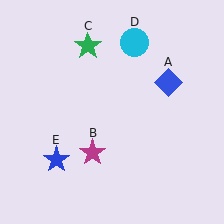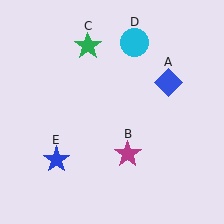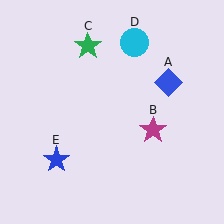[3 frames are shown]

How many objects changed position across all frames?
1 object changed position: magenta star (object B).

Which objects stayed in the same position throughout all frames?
Blue diamond (object A) and green star (object C) and cyan circle (object D) and blue star (object E) remained stationary.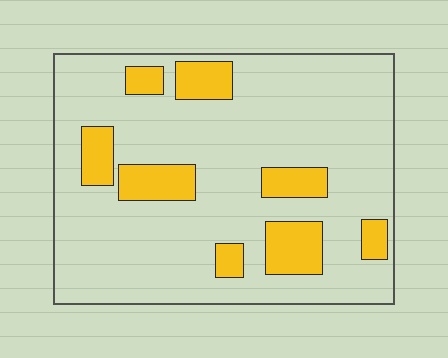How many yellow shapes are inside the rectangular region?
8.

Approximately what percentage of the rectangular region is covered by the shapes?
Approximately 20%.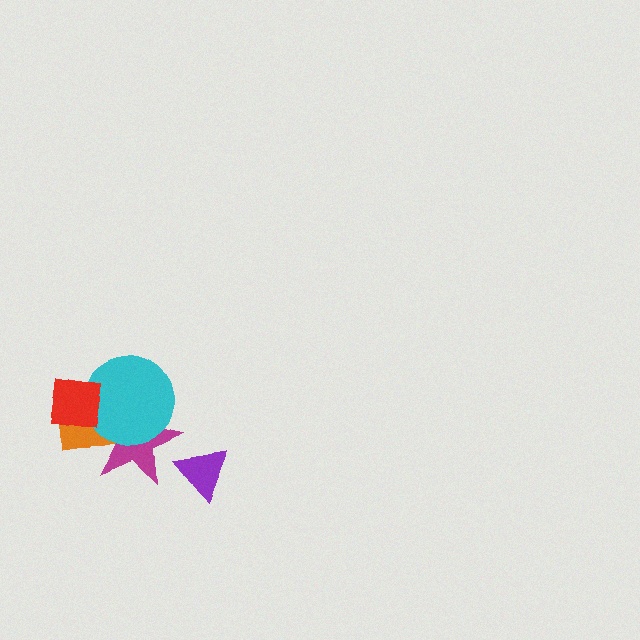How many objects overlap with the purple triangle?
0 objects overlap with the purple triangle.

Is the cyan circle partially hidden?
Yes, it is partially covered by another shape.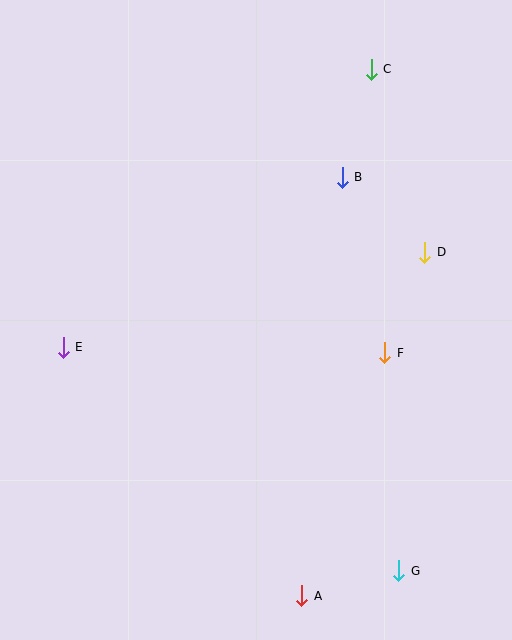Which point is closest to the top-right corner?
Point C is closest to the top-right corner.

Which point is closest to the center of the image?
Point F at (385, 353) is closest to the center.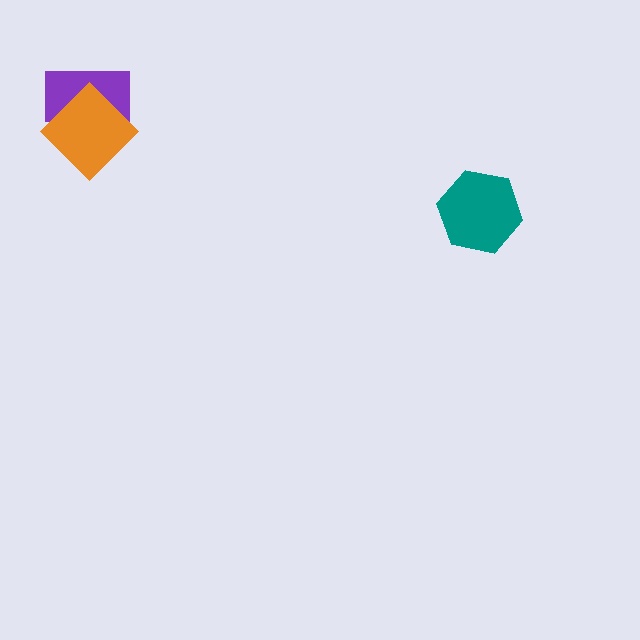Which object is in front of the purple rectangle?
The orange diamond is in front of the purple rectangle.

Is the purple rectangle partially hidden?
Yes, it is partially covered by another shape.